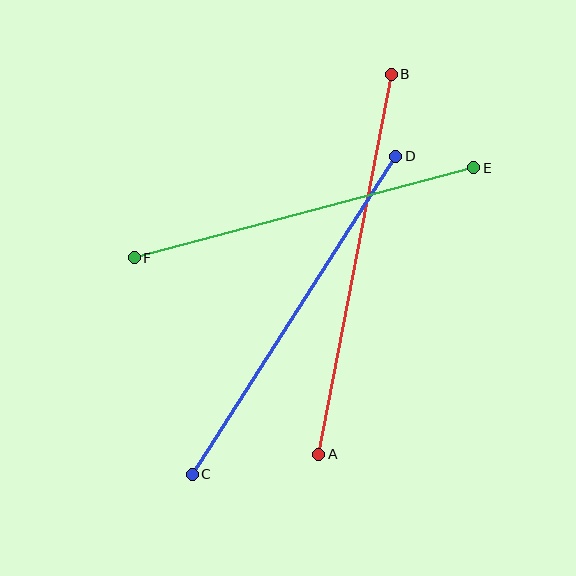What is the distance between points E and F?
The distance is approximately 351 pixels.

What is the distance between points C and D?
The distance is approximately 378 pixels.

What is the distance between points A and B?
The distance is approximately 387 pixels.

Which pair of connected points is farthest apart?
Points A and B are farthest apart.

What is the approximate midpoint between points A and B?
The midpoint is at approximately (355, 264) pixels.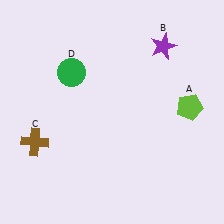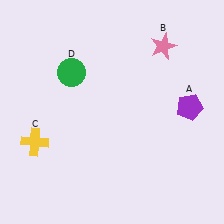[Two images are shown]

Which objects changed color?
A changed from lime to purple. B changed from purple to pink. C changed from brown to yellow.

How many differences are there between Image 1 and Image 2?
There are 3 differences between the two images.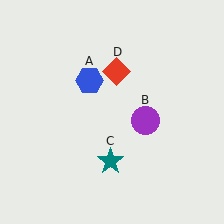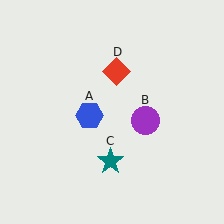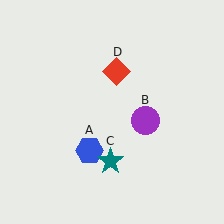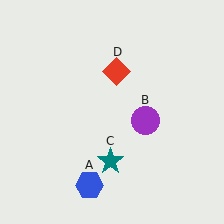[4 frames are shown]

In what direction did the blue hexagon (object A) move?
The blue hexagon (object A) moved down.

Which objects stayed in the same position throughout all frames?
Purple circle (object B) and teal star (object C) and red diamond (object D) remained stationary.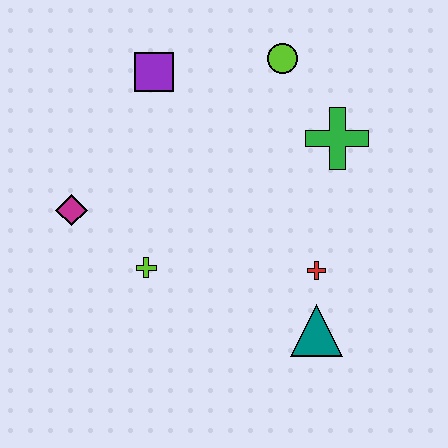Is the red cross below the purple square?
Yes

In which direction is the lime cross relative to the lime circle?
The lime cross is below the lime circle.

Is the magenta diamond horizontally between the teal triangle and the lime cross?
No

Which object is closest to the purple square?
The lime circle is closest to the purple square.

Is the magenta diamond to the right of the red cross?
No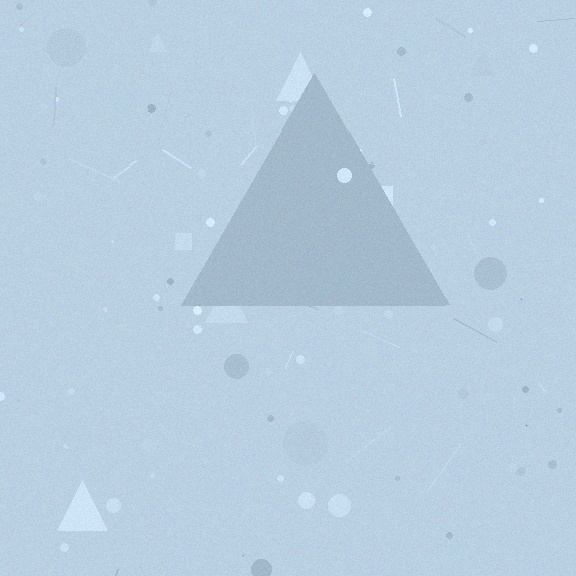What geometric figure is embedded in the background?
A triangle is embedded in the background.